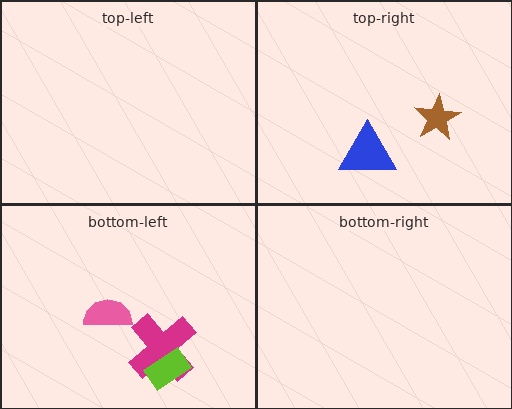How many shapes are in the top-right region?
2.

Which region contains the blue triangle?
The top-right region.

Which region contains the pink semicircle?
The bottom-left region.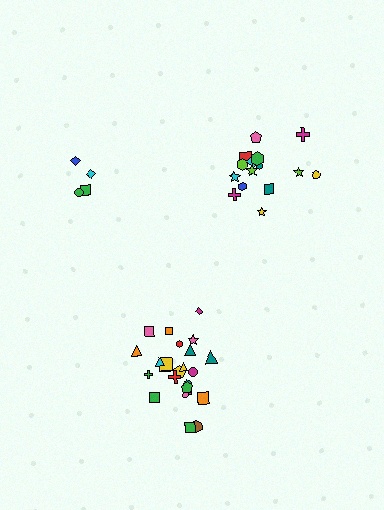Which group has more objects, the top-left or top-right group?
The top-right group.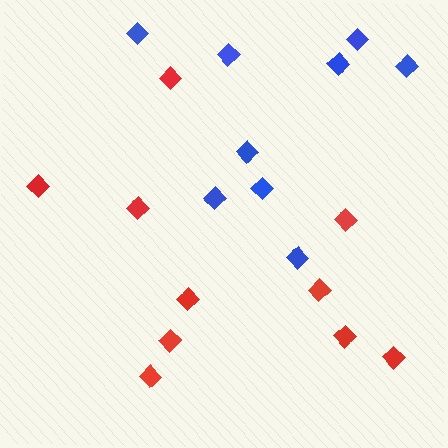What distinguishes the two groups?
There are 2 groups: one group of red diamonds (10) and one group of blue diamonds (9).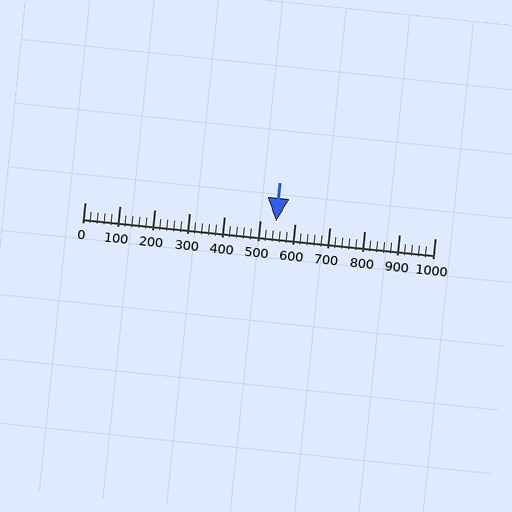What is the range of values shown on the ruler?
The ruler shows values from 0 to 1000.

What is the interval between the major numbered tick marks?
The major tick marks are spaced 100 units apart.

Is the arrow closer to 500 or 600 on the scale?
The arrow is closer to 500.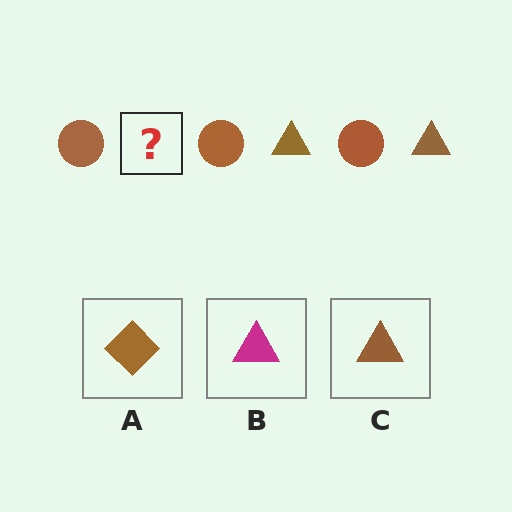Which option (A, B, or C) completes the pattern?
C.